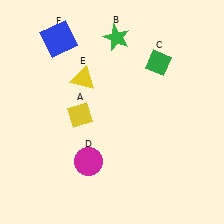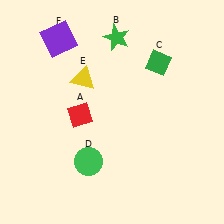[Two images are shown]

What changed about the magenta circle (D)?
In Image 1, D is magenta. In Image 2, it changed to green.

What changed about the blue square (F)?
In Image 1, F is blue. In Image 2, it changed to purple.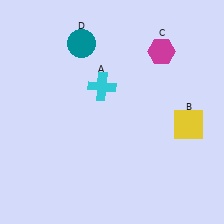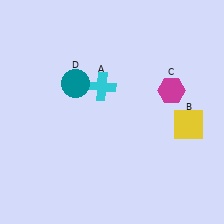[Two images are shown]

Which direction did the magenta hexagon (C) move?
The magenta hexagon (C) moved down.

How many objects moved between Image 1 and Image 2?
2 objects moved between the two images.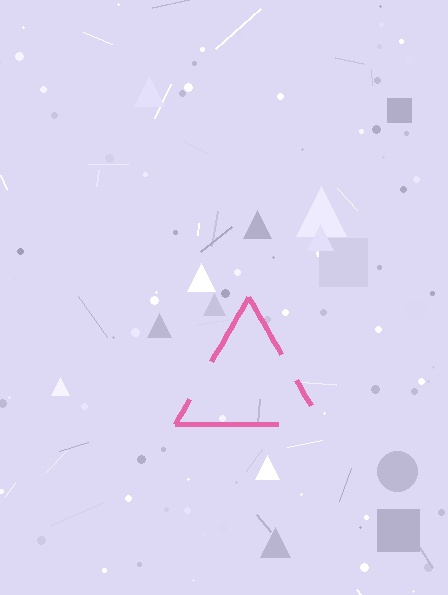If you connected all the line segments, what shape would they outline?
They would outline a triangle.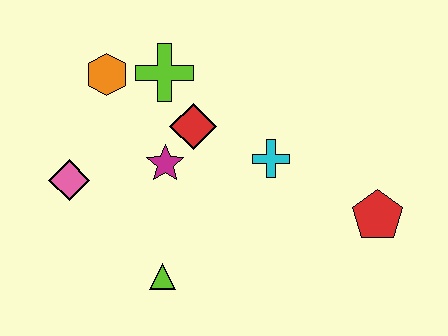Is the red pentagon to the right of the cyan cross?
Yes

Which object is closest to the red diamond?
The magenta star is closest to the red diamond.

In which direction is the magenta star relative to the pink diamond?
The magenta star is to the right of the pink diamond.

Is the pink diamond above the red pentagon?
Yes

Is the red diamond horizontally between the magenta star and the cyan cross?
Yes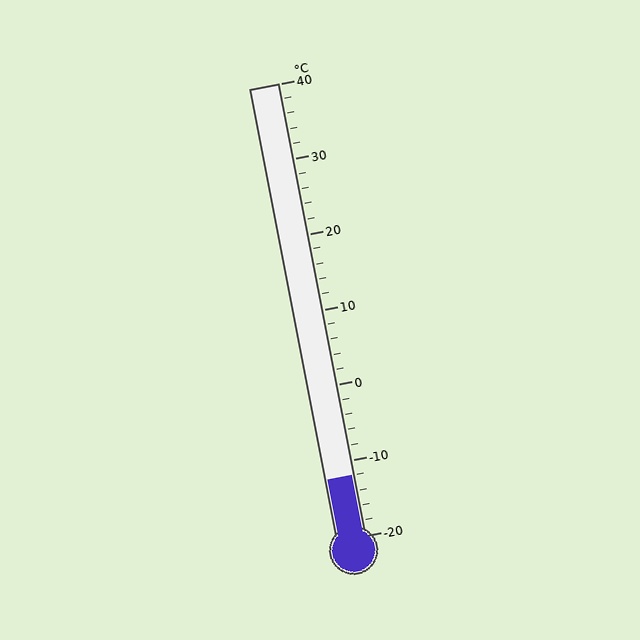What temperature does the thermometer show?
The thermometer shows approximately -12°C.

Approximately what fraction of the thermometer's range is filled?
The thermometer is filled to approximately 15% of its range.